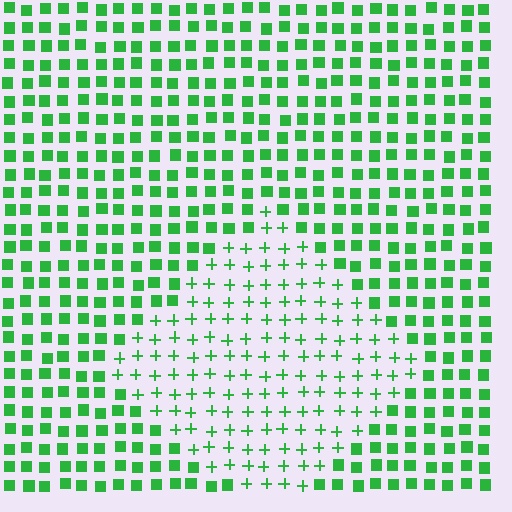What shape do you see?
I see a diamond.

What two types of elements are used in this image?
The image uses plus signs inside the diamond region and squares outside it.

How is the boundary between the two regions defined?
The boundary is defined by a change in element shape: plus signs inside vs. squares outside. All elements share the same color and spacing.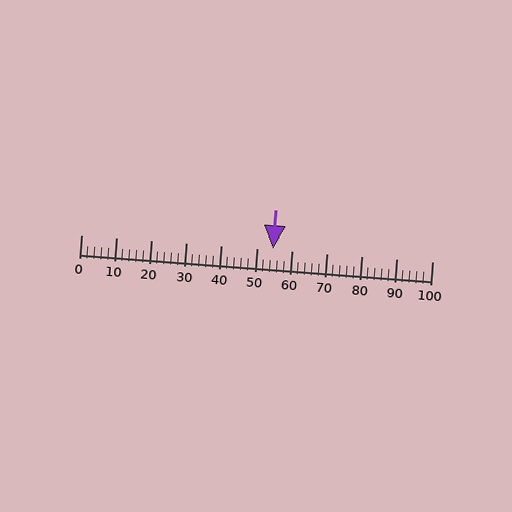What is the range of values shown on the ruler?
The ruler shows values from 0 to 100.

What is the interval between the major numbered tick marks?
The major tick marks are spaced 10 units apart.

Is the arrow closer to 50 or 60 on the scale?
The arrow is closer to 50.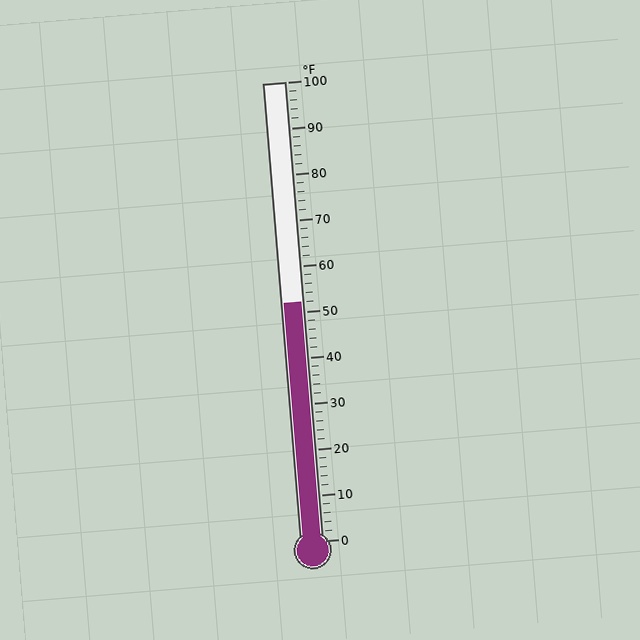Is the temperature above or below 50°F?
The temperature is above 50°F.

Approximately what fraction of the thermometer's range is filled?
The thermometer is filled to approximately 50% of its range.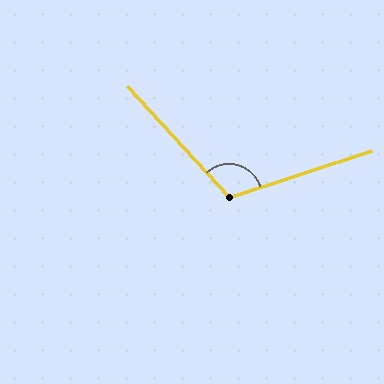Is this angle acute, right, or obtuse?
It is obtuse.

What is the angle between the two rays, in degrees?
Approximately 115 degrees.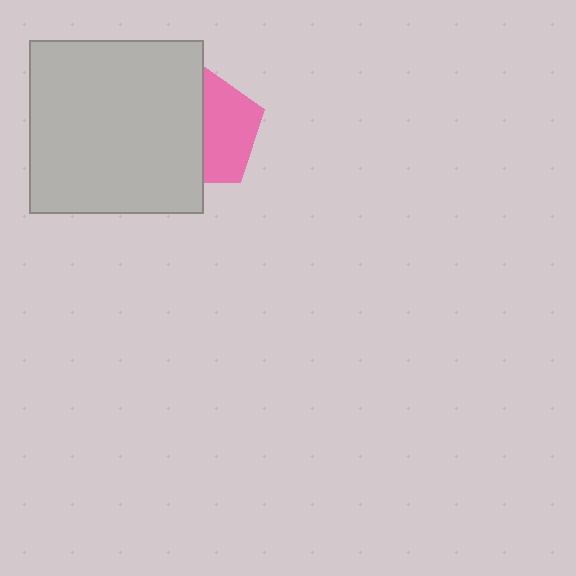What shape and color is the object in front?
The object in front is a light gray square.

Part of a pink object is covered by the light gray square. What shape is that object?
It is a pentagon.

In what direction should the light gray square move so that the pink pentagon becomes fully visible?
The light gray square should move left. That is the shortest direction to clear the overlap and leave the pink pentagon fully visible.